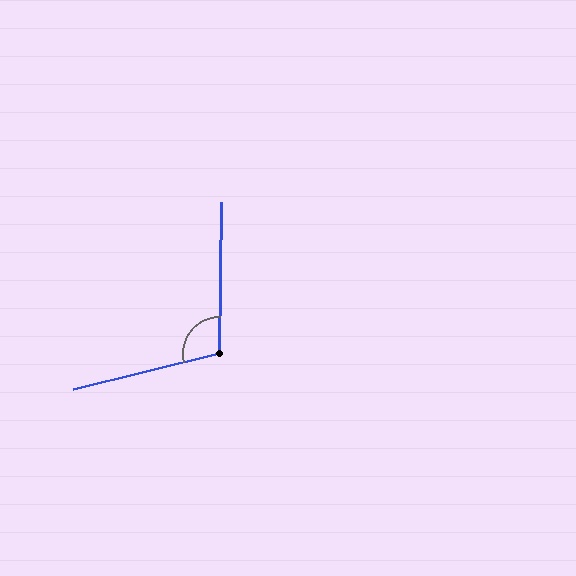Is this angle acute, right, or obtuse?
It is obtuse.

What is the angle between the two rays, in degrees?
Approximately 104 degrees.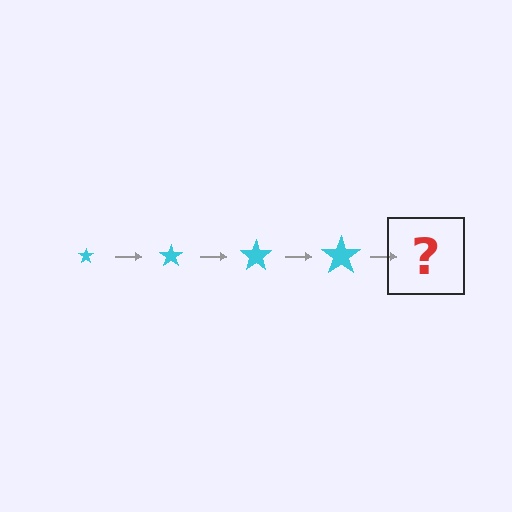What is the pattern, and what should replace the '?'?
The pattern is that the star gets progressively larger each step. The '?' should be a cyan star, larger than the previous one.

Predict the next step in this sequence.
The next step is a cyan star, larger than the previous one.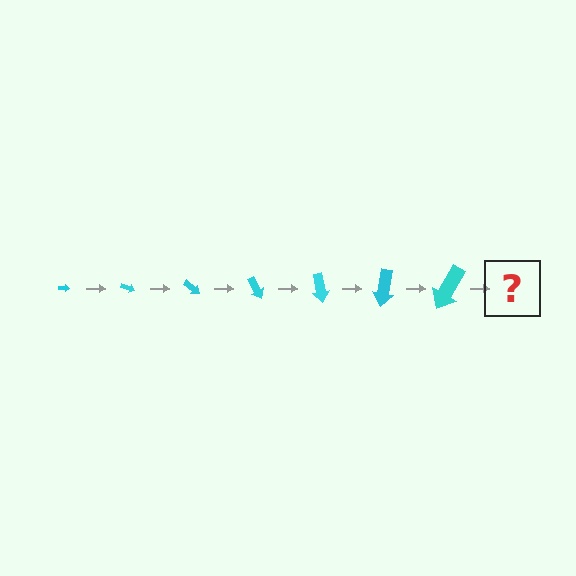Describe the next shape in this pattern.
It should be an arrow, larger than the previous one and rotated 140 degrees from the start.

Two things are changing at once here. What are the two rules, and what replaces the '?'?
The two rules are that the arrow grows larger each step and it rotates 20 degrees each step. The '?' should be an arrow, larger than the previous one and rotated 140 degrees from the start.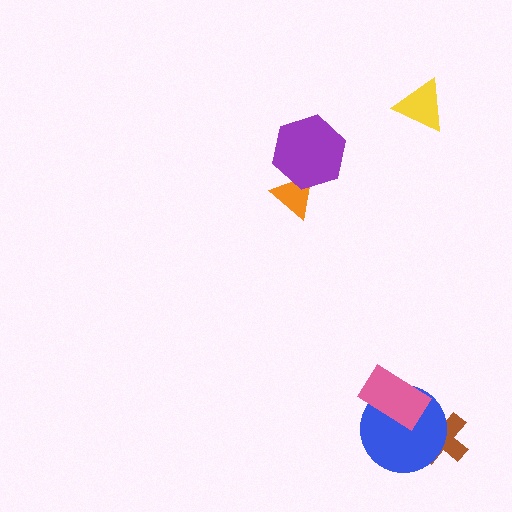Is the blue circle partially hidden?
Yes, it is partially covered by another shape.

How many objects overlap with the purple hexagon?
1 object overlaps with the purple hexagon.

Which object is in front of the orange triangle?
The purple hexagon is in front of the orange triangle.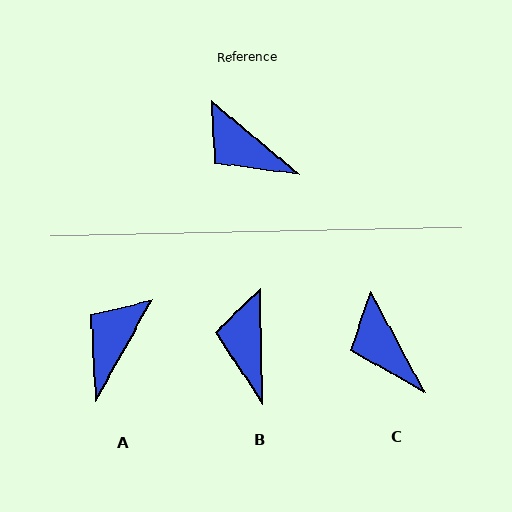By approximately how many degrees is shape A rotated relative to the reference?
Approximately 80 degrees clockwise.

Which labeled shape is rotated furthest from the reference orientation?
A, about 80 degrees away.